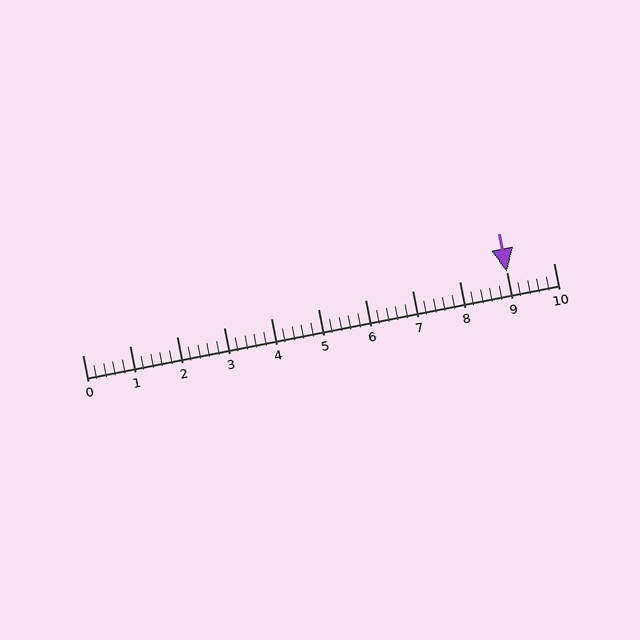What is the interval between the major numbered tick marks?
The major tick marks are spaced 1 units apart.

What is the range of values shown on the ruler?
The ruler shows values from 0 to 10.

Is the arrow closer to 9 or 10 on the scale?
The arrow is closer to 9.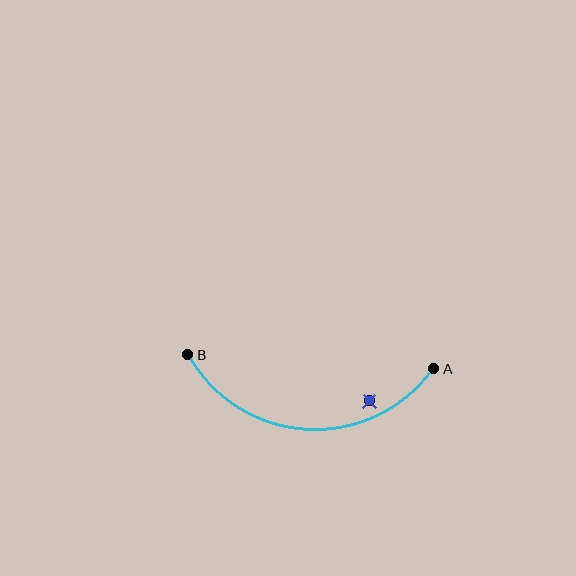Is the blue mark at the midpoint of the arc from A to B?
No — the blue mark does not lie on the arc at all. It sits slightly inside the curve.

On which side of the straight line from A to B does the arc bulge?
The arc bulges below the straight line connecting A and B.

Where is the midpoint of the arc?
The arc midpoint is the point on the curve farthest from the straight line joining A and B. It sits below that line.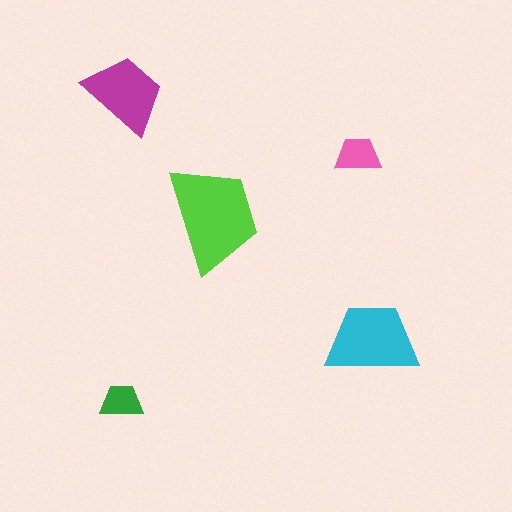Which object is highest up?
The magenta trapezoid is topmost.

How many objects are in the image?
There are 5 objects in the image.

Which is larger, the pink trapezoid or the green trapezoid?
The pink one.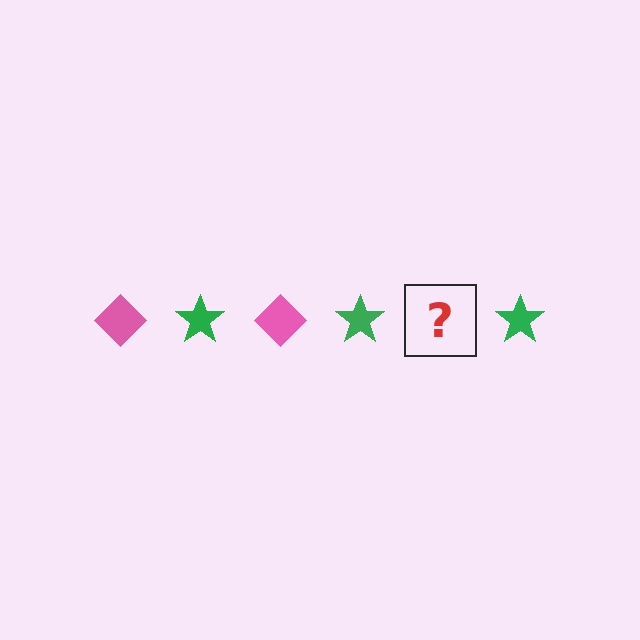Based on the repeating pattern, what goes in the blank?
The blank should be a pink diamond.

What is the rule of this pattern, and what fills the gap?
The rule is that the pattern alternates between pink diamond and green star. The gap should be filled with a pink diamond.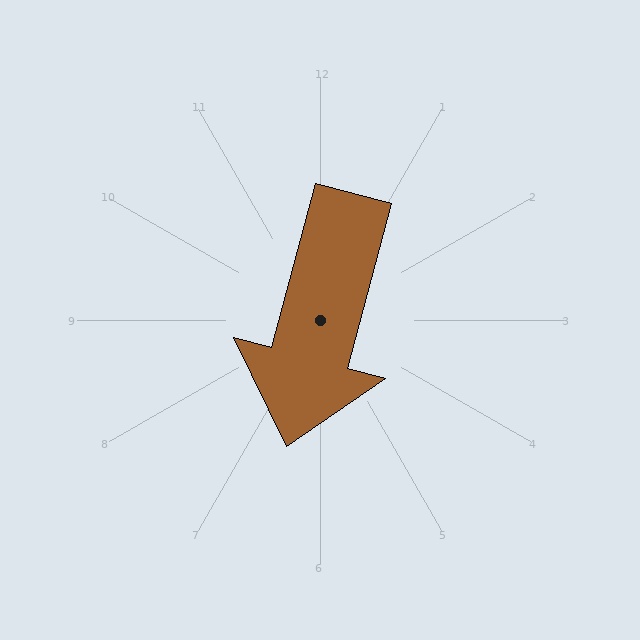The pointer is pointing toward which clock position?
Roughly 6 o'clock.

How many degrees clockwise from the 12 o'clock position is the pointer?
Approximately 195 degrees.